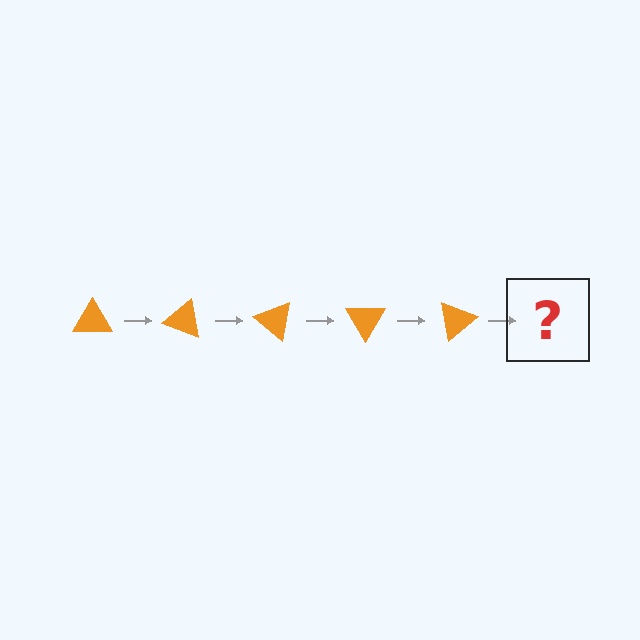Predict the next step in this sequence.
The next step is an orange triangle rotated 100 degrees.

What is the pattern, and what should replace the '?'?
The pattern is that the triangle rotates 20 degrees each step. The '?' should be an orange triangle rotated 100 degrees.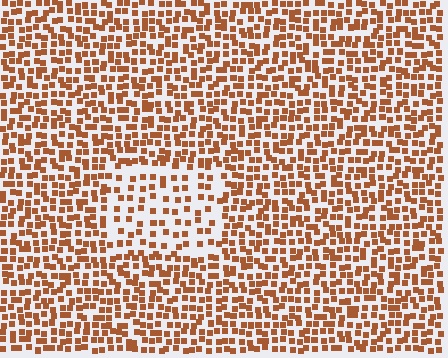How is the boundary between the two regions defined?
The boundary is defined by a change in element density (approximately 1.9x ratio). All elements are the same color, size, and shape.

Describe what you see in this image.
The image contains small brown elements arranged at two different densities. A rectangle-shaped region is visible where the elements are less densely packed than the surrounding area.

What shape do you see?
I see a rectangle.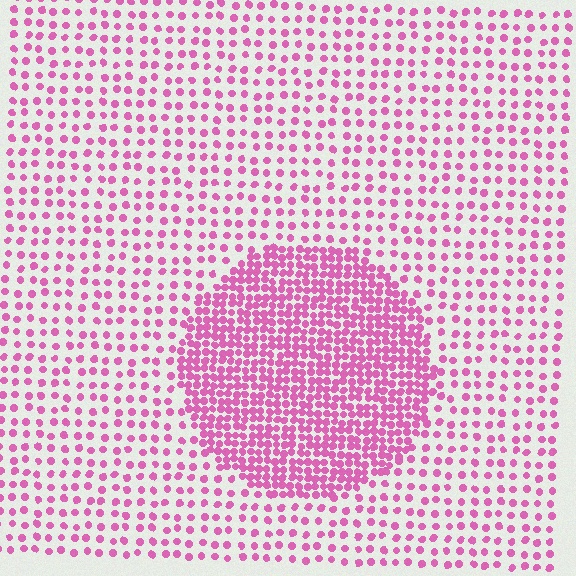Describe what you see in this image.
The image contains small pink elements arranged at two different densities. A circle-shaped region is visible where the elements are more densely packed than the surrounding area.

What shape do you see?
I see a circle.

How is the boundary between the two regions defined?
The boundary is defined by a change in element density (approximately 2.5x ratio). All elements are the same color, size, and shape.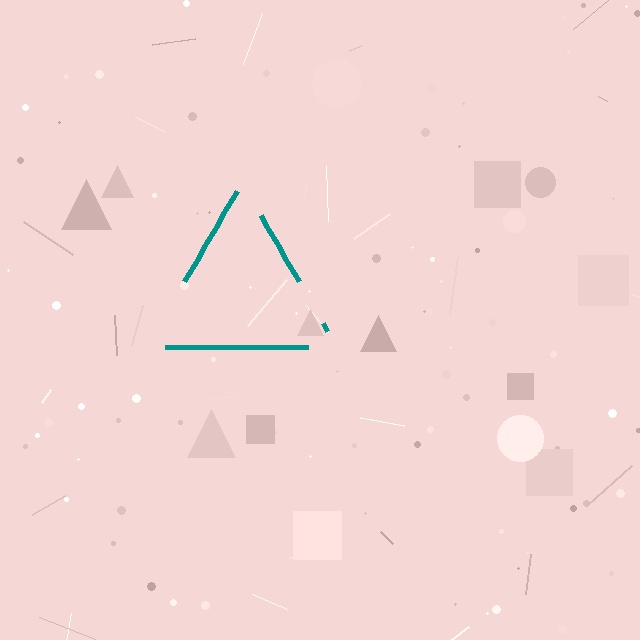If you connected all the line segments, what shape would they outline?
They would outline a triangle.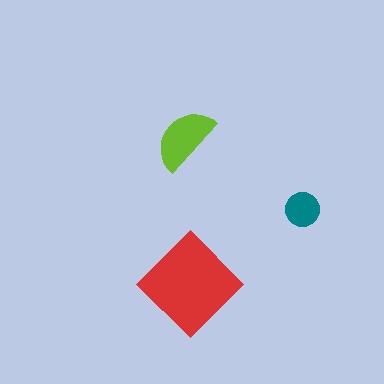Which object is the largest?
The red diamond.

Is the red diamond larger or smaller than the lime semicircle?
Larger.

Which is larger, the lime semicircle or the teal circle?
The lime semicircle.